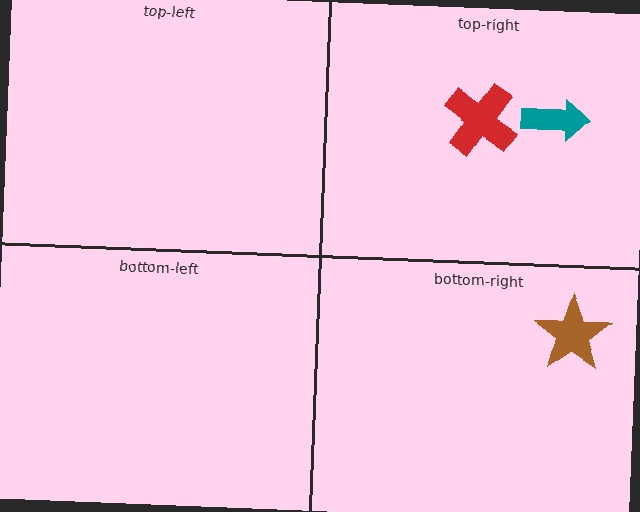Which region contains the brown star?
The bottom-right region.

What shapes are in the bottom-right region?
The brown star.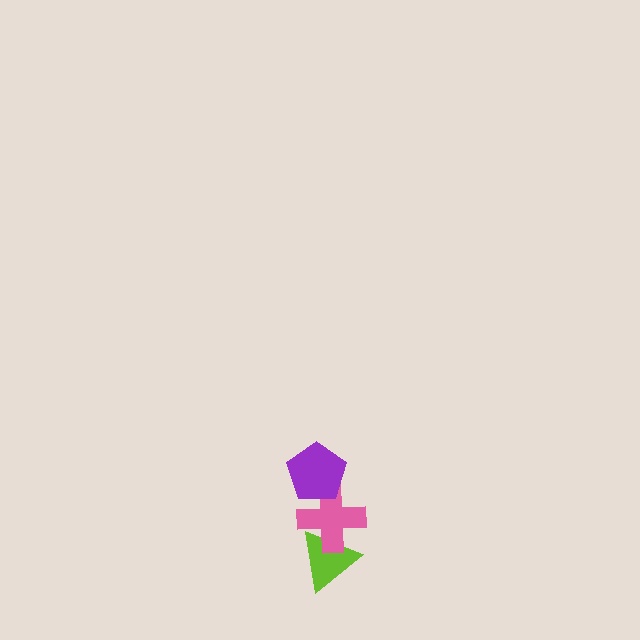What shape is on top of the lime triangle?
The pink cross is on top of the lime triangle.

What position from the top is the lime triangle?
The lime triangle is 3rd from the top.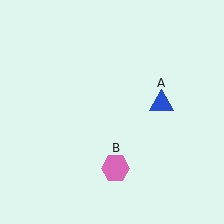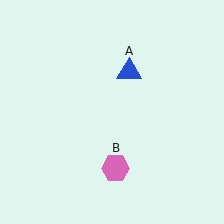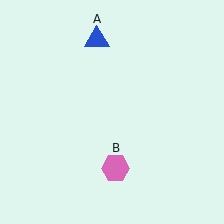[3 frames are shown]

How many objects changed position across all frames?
1 object changed position: blue triangle (object A).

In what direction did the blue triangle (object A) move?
The blue triangle (object A) moved up and to the left.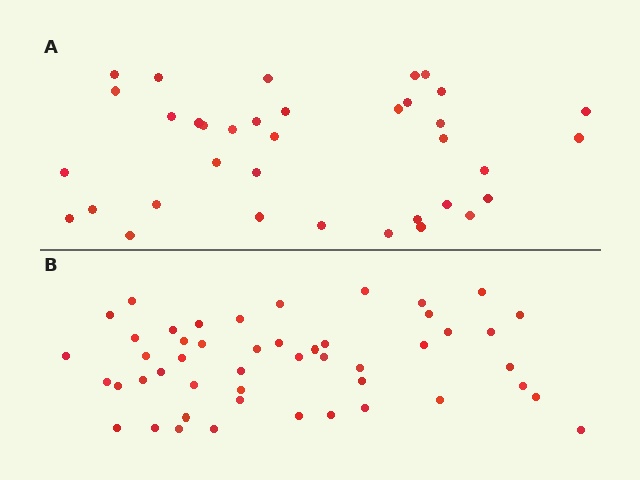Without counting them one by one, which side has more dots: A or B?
Region B (the bottom region) has more dots.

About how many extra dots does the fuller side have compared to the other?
Region B has approximately 15 more dots than region A.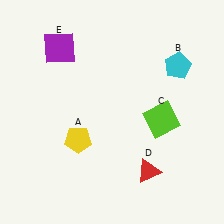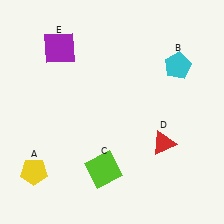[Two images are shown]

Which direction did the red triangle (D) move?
The red triangle (D) moved up.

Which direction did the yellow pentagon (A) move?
The yellow pentagon (A) moved left.